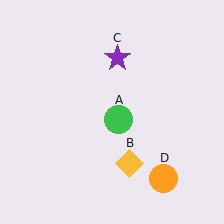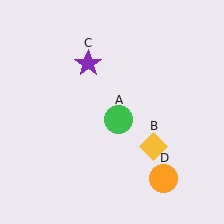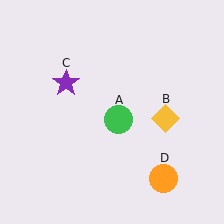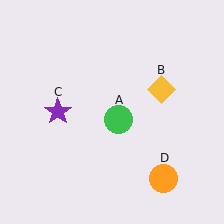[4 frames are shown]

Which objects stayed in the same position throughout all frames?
Green circle (object A) and orange circle (object D) remained stationary.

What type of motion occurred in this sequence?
The yellow diamond (object B), purple star (object C) rotated counterclockwise around the center of the scene.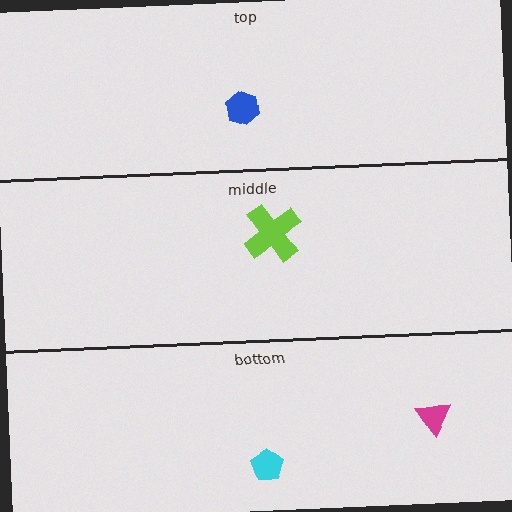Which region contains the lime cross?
The middle region.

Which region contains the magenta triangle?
The bottom region.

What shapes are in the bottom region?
The magenta triangle, the cyan pentagon.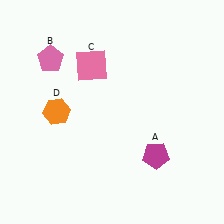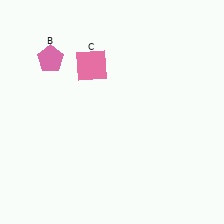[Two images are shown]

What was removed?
The magenta pentagon (A), the orange hexagon (D) were removed in Image 2.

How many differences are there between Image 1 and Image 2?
There are 2 differences between the two images.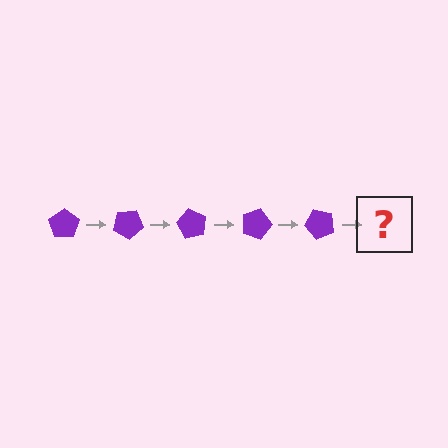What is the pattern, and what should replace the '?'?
The pattern is that the pentagon rotates 30 degrees each step. The '?' should be a purple pentagon rotated 150 degrees.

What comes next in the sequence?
The next element should be a purple pentagon rotated 150 degrees.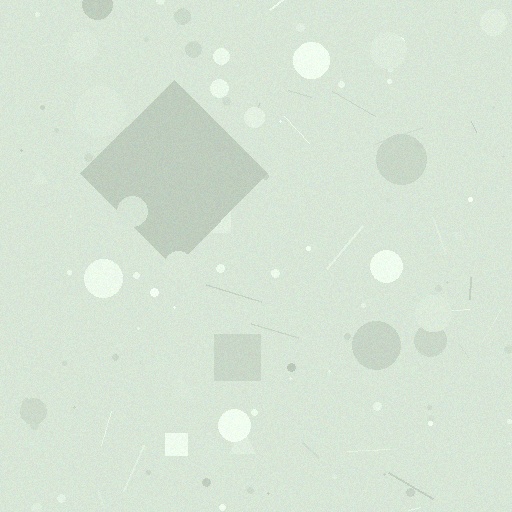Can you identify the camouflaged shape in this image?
The camouflaged shape is a diamond.